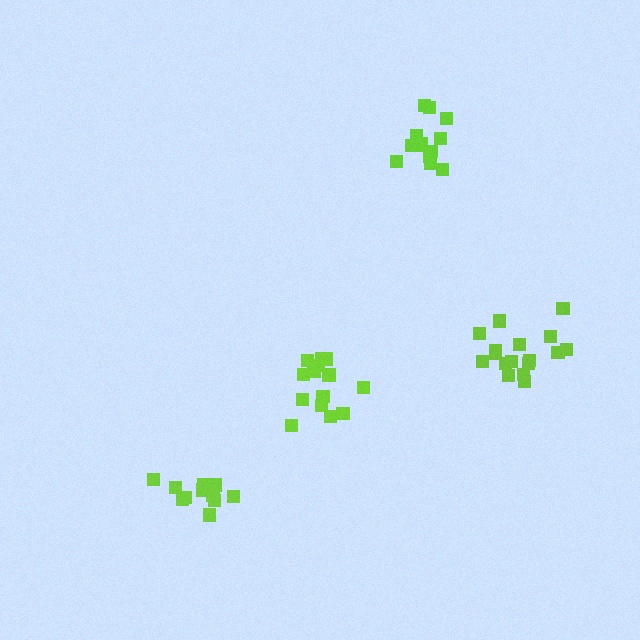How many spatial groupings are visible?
There are 4 spatial groupings.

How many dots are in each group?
Group 1: 16 dots, Group 2: 11 dots, Group 3: 17 dots, Group 4: 13 dots (57 total).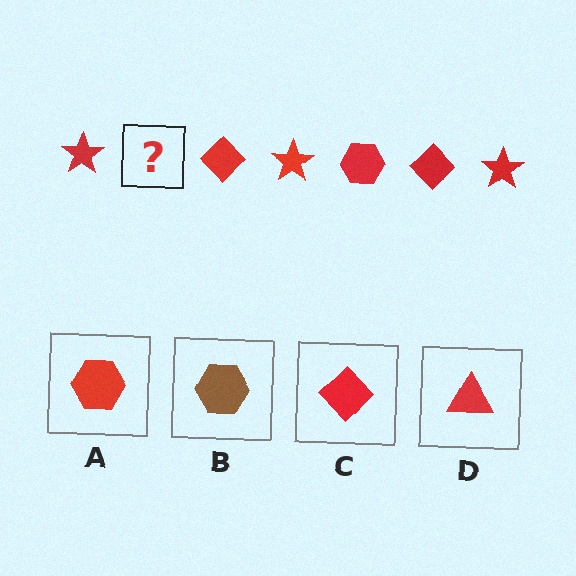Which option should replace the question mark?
Option A.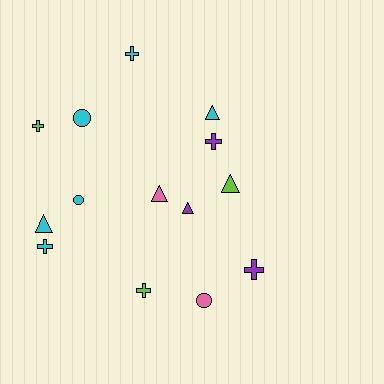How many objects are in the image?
There are 14 objects.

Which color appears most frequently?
Cyan, with 6 objects.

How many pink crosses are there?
There are no pink crosses.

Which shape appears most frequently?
Cross, with 6 objects.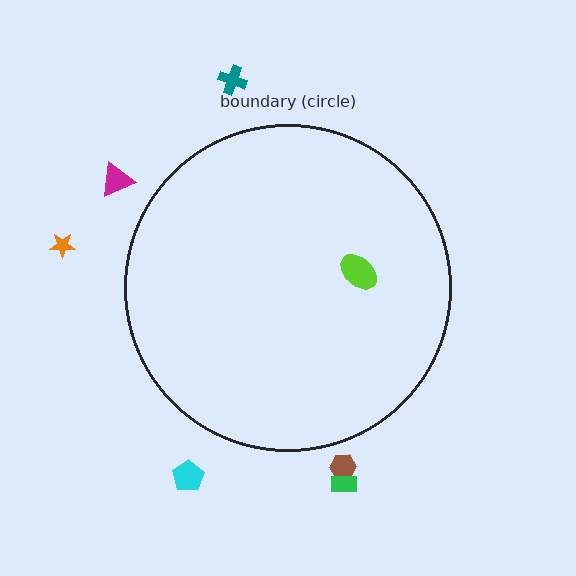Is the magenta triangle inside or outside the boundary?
Outside.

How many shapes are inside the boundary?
1 inside, 6 outside.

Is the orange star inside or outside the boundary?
Outside.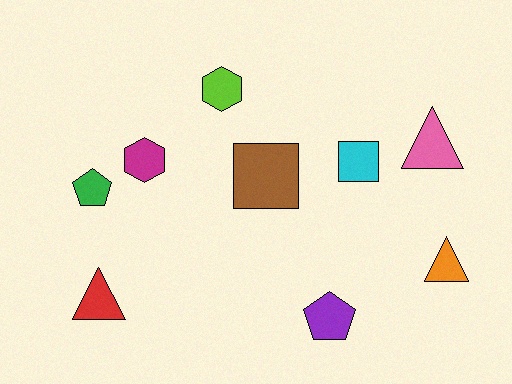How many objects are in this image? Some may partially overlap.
There are 9 objects.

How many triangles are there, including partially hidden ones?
There are 3 triangles.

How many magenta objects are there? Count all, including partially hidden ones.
There is 1 magenta object.